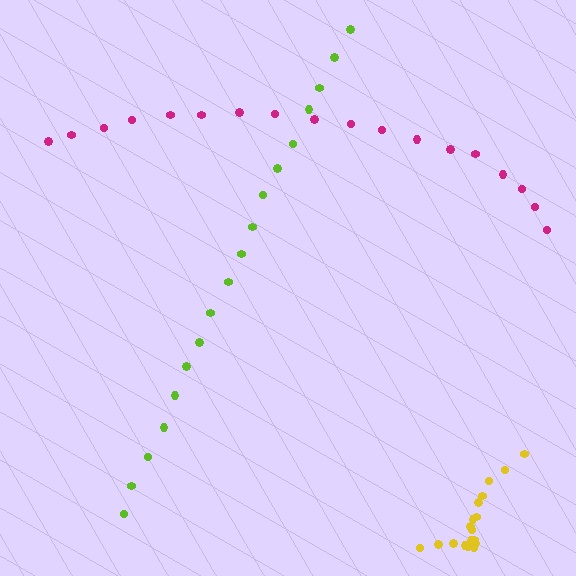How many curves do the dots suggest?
There are 3 distinct paths.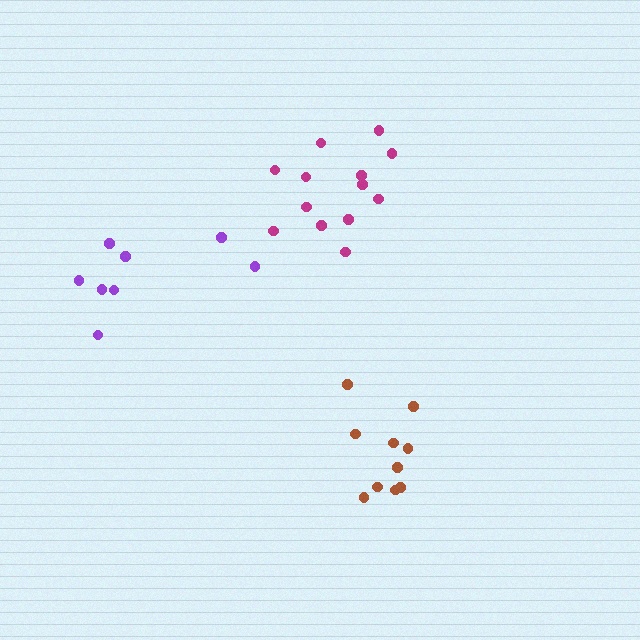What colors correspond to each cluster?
The clusters are colored: brown, magenta, purple.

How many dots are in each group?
Group 1: 10 dots, Group 2: 13 dots, Group 3: 8 dots (31 total).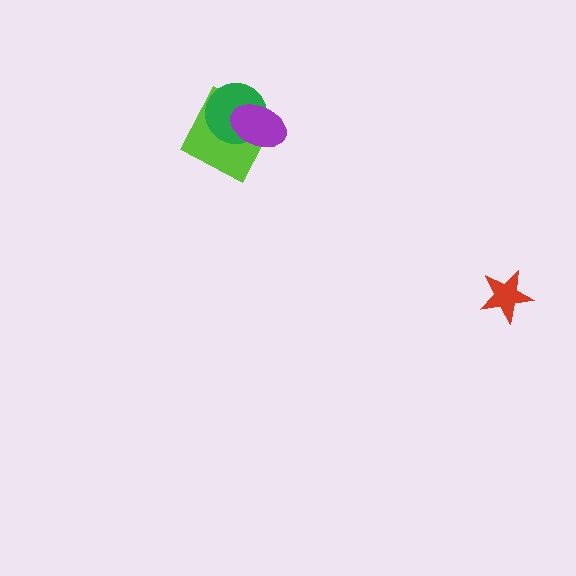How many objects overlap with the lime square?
2 objects overlap with the lime square.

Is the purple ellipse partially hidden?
No, no other shape covers it.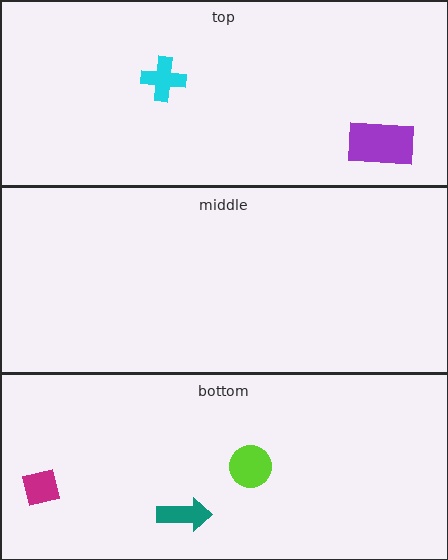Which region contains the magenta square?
The bottom region.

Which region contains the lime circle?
The bottom region.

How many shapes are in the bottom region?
3.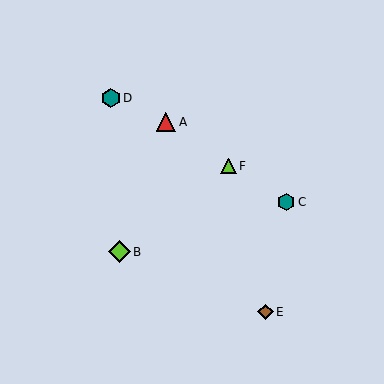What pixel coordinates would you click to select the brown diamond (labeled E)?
Click at (266, 312) to select the brown diamond E.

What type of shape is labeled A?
Shape A is a red triangle.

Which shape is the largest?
The lime diamond (labeled B) is the largest.